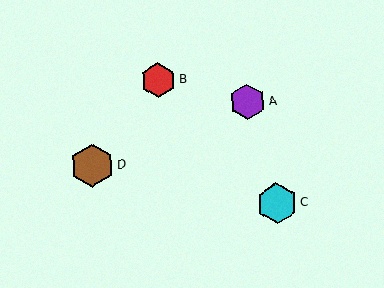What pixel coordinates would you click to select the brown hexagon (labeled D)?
Click at (92, 166) to select the brown hexagon D.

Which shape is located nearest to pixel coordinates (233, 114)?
The purple hexagon (labeled A) at (247, 102) is nearest to that location.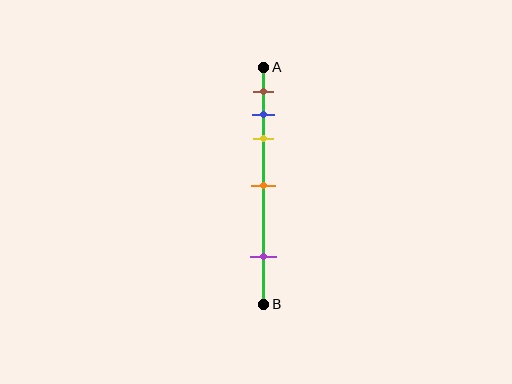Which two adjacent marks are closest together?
The blue and yellow marks are the closest adjacent pair.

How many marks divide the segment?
There are 5 marks dividing the segment.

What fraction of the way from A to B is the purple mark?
The purple mark is approximately 80% (0.8) of the way from A to B.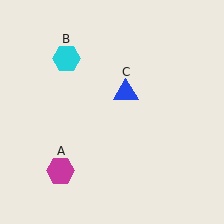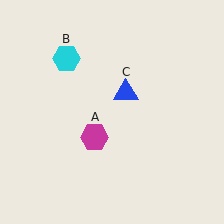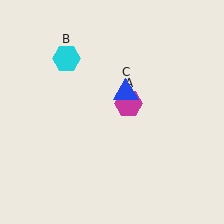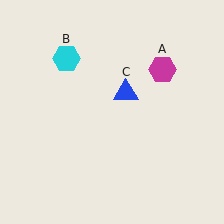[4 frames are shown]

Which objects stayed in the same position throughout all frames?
Cyan hexagon (object B) and blue triangle (object C) remained stationary.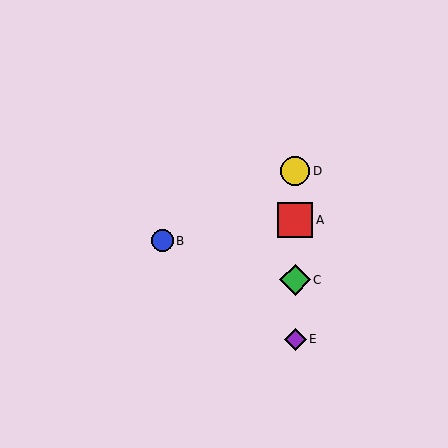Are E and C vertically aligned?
Yes, both are at x≈295.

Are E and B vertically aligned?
No, E is at x≈295 and B is at x≈162.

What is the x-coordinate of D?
Object D is at x≈295.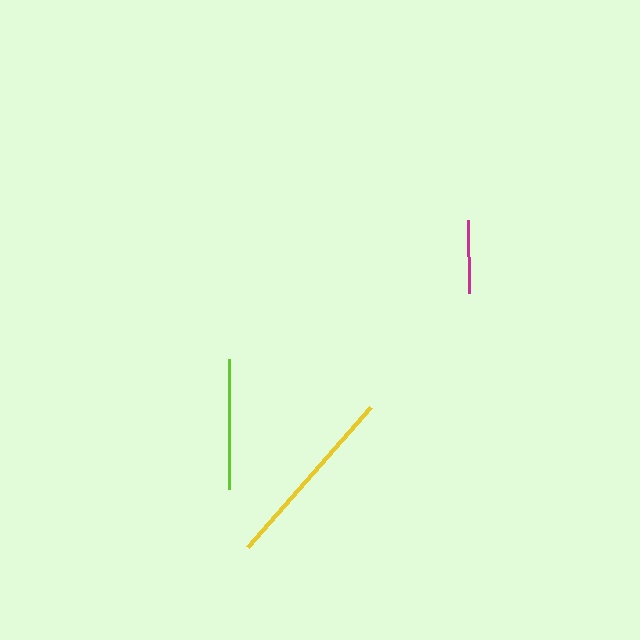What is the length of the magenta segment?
The magenta segment is approximately 73 pixels long.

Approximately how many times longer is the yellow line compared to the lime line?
The yellow line is approximately 1.4 times the length of the lime line.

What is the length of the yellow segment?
The yellow segment is approximately 186 pixels long.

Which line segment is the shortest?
The magenta line is the shortest at approximately 73 pixels.